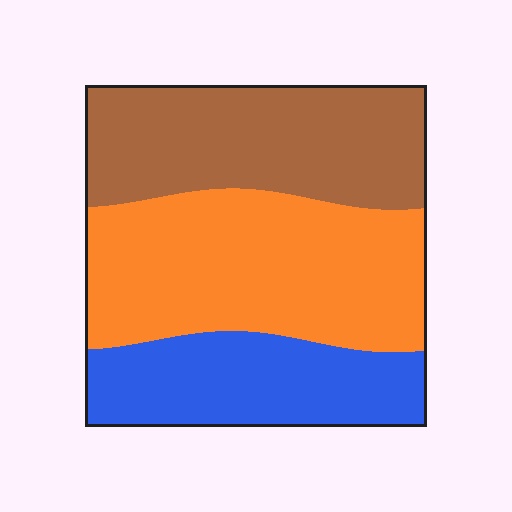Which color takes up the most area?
Orange, at roughly 40%.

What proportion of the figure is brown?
Brown takes up about one third (1/3) of the figure.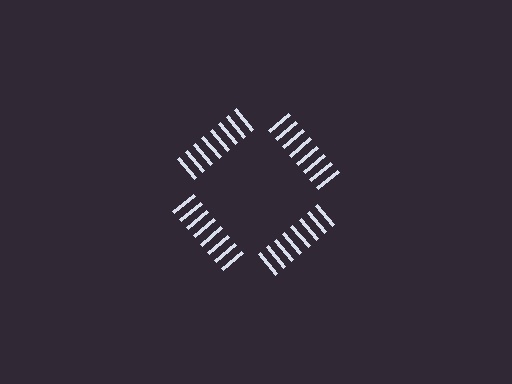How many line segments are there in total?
32 — 8 along each of the 4 edges.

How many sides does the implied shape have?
4 sides — the line-ends trace a square.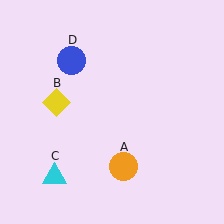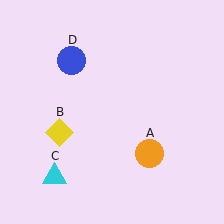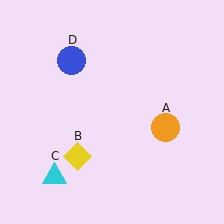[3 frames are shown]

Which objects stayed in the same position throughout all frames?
Cyan triangle (object C) and blue circle (object D) remained stationary.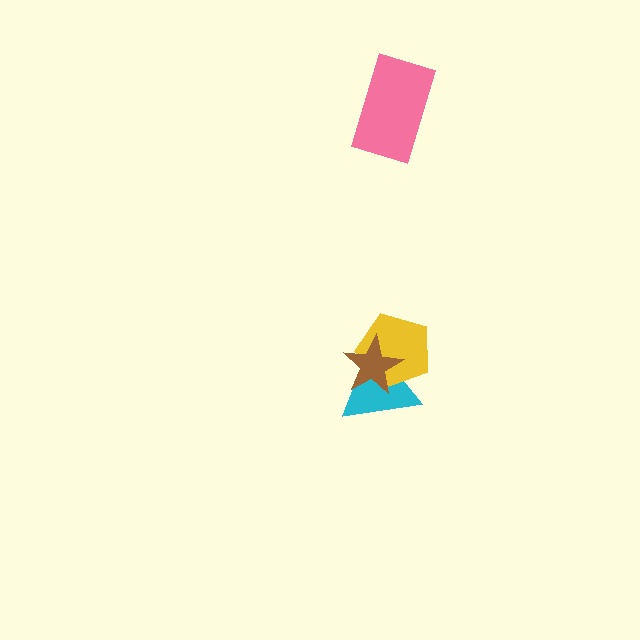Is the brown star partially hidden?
No, no other shape covers it.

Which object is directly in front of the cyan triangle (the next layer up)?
The yellow pentagon is directly in front of the cyan triangle.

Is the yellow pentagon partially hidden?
Yes, it is partially covered by another shape.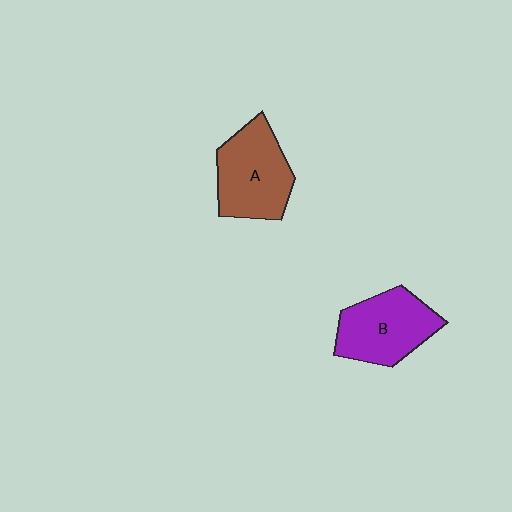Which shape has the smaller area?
Shape B (purple).